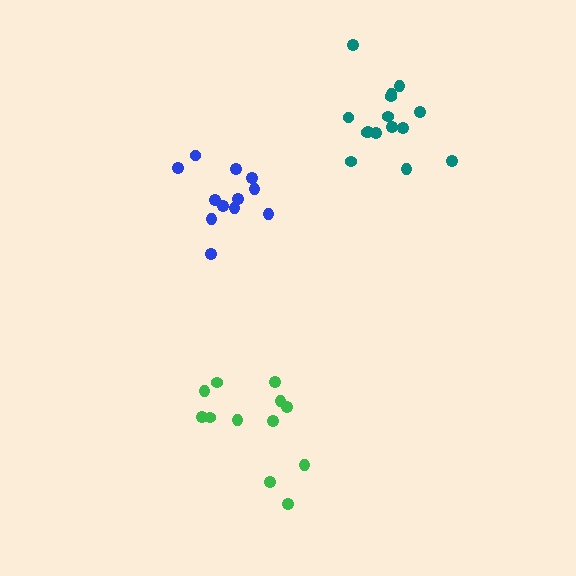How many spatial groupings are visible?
There are 3 spatial groupings.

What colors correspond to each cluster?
The clusters are colored: blue, green, teal.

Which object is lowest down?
The green cluster is bottommost.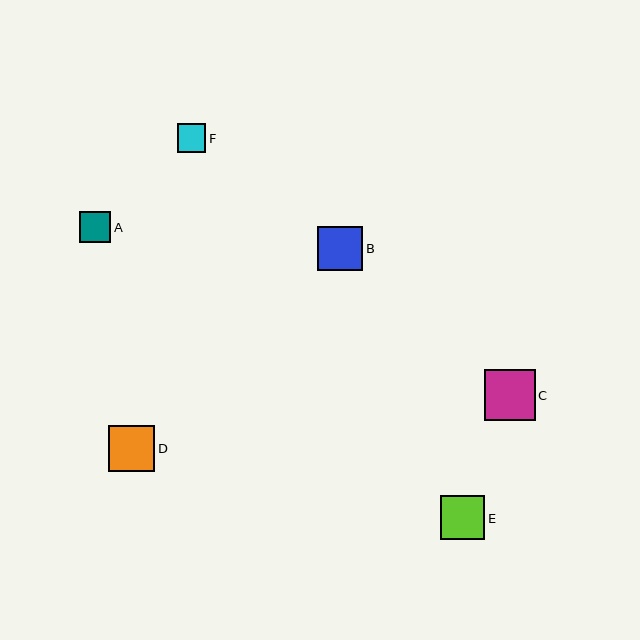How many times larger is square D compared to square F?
Square D is approximately 1.6 times the size of square F.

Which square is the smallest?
Square F is the smallest with a size of approximately 29 pixels.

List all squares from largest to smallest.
From largest to smallest: C, D, B, E, A, F.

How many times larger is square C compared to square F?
Square C is approximately 1.8 times the size of square F.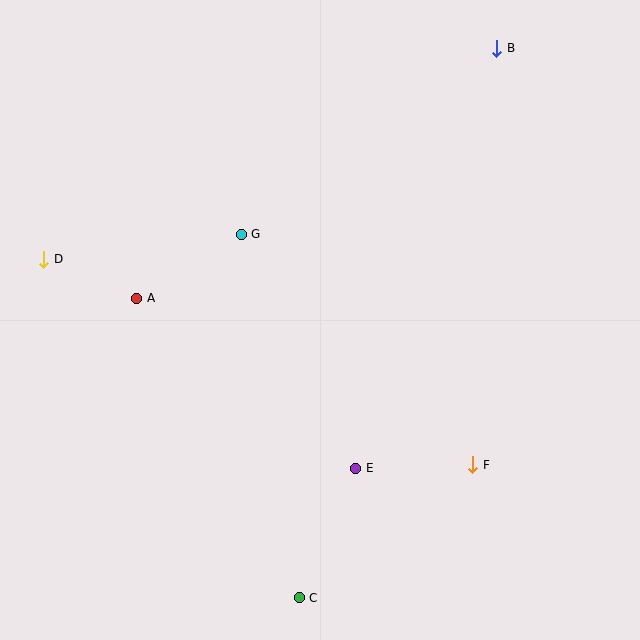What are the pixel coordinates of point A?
Point A is at (137, 298).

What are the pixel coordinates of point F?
Point F is at (473, 465).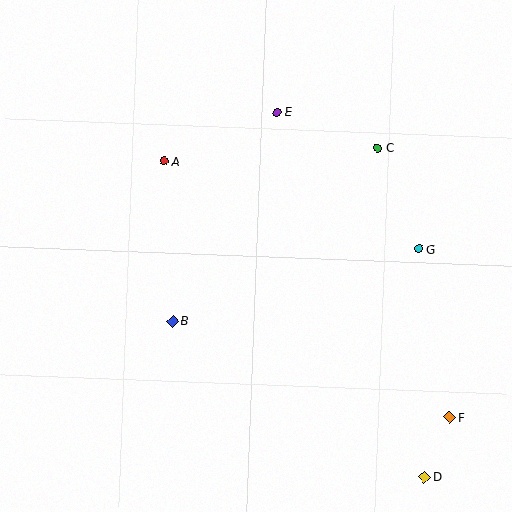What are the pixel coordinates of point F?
Point F is at (450, 417).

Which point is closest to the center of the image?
Point B at (173, 321) is closest to the center.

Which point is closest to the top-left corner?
Point A is closest to the top-left corner.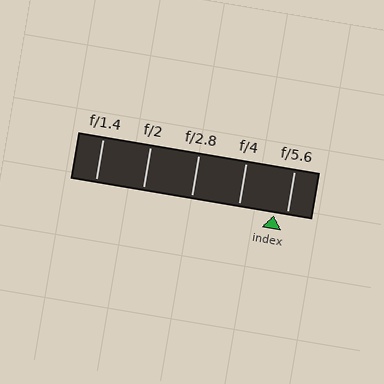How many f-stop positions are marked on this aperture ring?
There are 5 f-stop positions marked.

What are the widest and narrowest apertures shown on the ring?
The widest aperture shown is f/1.4 and the narrowest is f/5.6.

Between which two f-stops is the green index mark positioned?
The index mark is between f/4 and f/5.6.